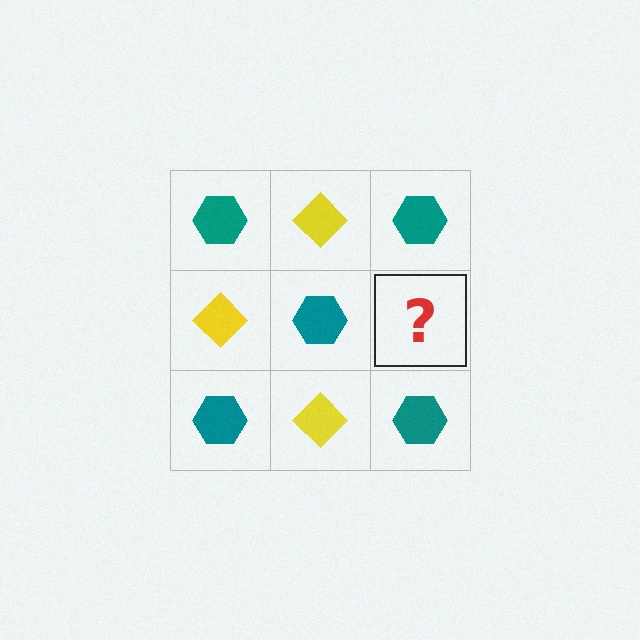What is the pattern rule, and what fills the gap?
The rule is that it alternates teal hexagon and yellow diamond in a checkerboard pattern. The gap should be filled with a yellow diamond.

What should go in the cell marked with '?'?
The missing cell should contain a yellow diamond.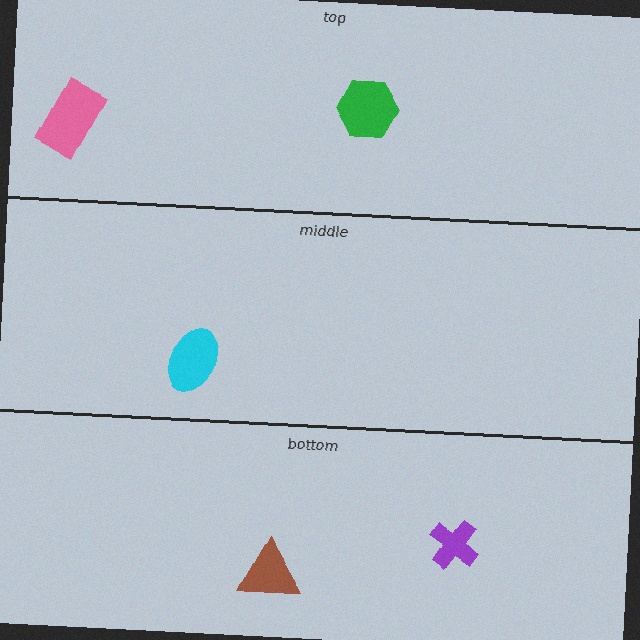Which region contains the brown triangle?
The bottom region.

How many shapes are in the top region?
2.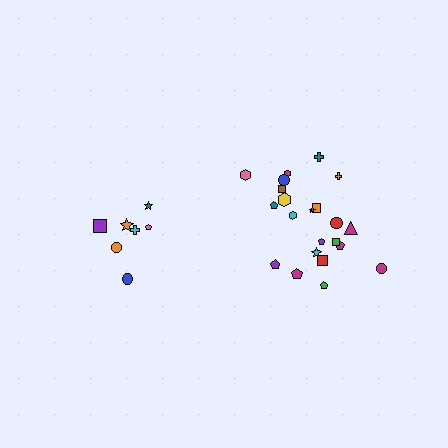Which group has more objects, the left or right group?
The right group.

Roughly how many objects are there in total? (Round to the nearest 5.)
Roughly 30 objects in total.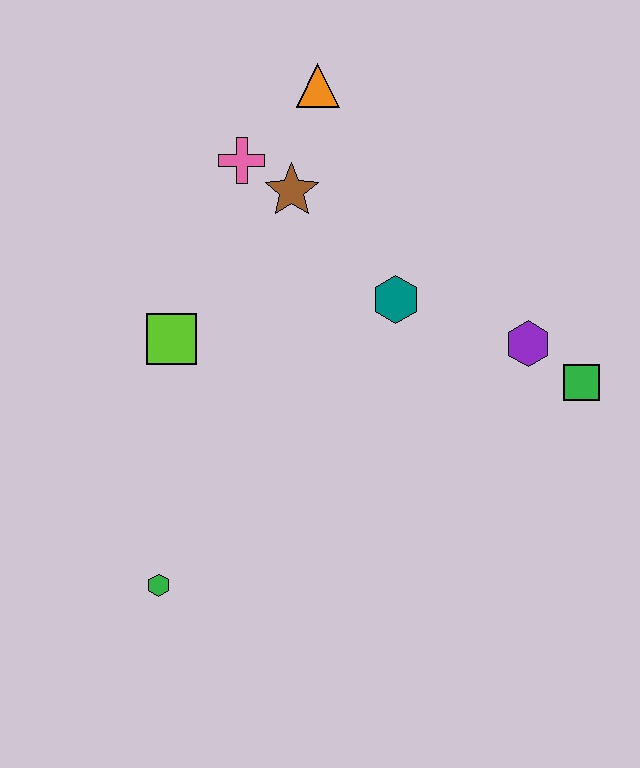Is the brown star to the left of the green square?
Yes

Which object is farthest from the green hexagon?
The orange triangle is farthest from the green hexagon.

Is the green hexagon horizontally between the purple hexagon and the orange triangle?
No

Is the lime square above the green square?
Yes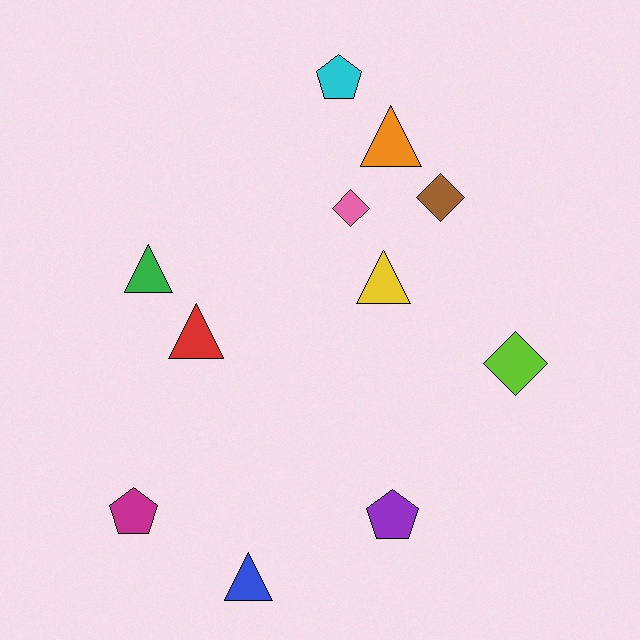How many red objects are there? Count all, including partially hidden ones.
There is 1 red object.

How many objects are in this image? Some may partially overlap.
There are 11 objects.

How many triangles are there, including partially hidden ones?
There are 5 triangles.